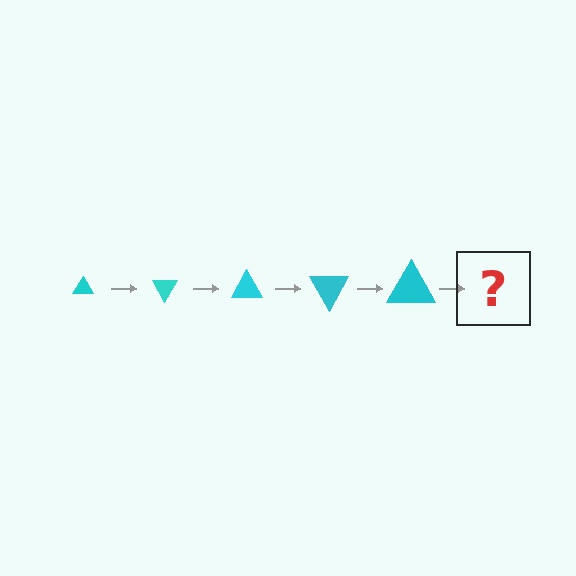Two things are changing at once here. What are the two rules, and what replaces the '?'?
The two rules are that the triangle grows larger each step and it rotates 60 degrees each step. The '?' should be a triangle, larger than the previous one and rotated 300 degrees from the start.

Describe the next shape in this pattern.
It should be a triangle, larger than the previous one and rotated 300 degrees from the start.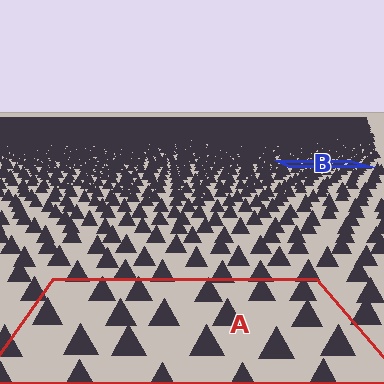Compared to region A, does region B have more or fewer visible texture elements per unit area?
Region B has more texture elements per unit area — they are packed more densely because it is farther away.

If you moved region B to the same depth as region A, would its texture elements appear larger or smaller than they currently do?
They would appear larger. At a closer depth, the same texture elements are projected at a bigger on-screen size.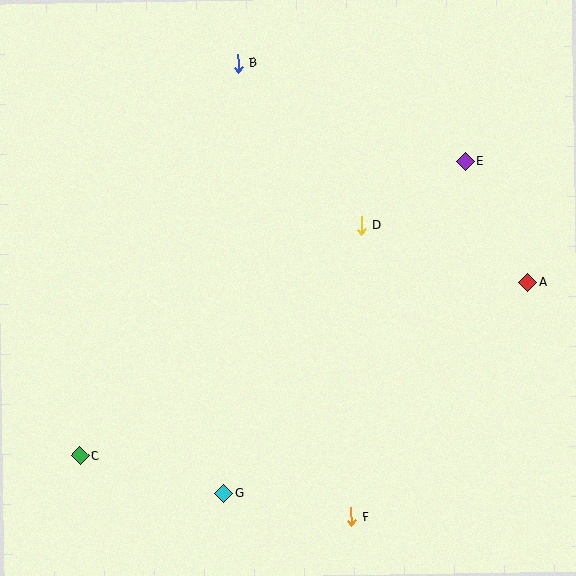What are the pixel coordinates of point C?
Point C is at (80, 456).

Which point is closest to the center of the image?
Point D at (361, 225) is closest to the center.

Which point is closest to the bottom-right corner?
Point F is closest to the bottom-right corner.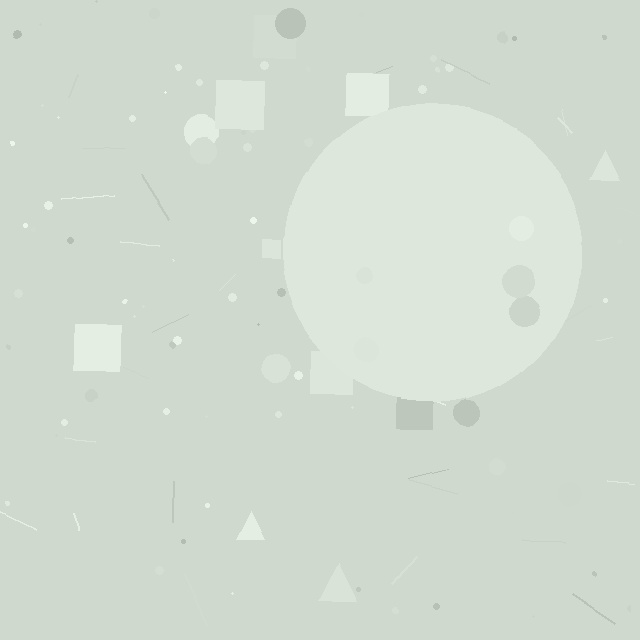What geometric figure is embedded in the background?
A circle is embedded in the background.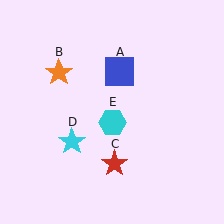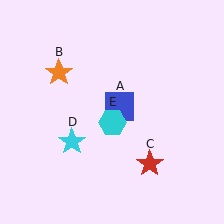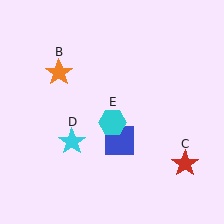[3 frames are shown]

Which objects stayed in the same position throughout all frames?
Orange star (object B) and cyan star (object D) and cyan hexagon (object E) remained stationary.